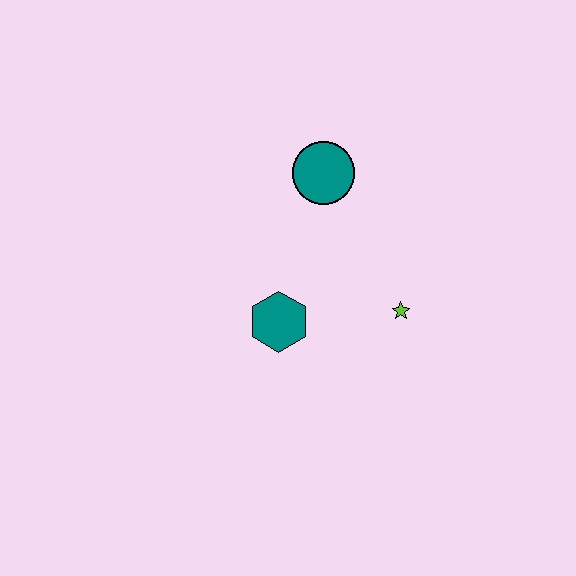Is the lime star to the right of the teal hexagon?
Yes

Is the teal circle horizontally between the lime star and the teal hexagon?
Yes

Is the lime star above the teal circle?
No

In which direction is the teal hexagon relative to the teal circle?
The teal hexagon is below the teal circle.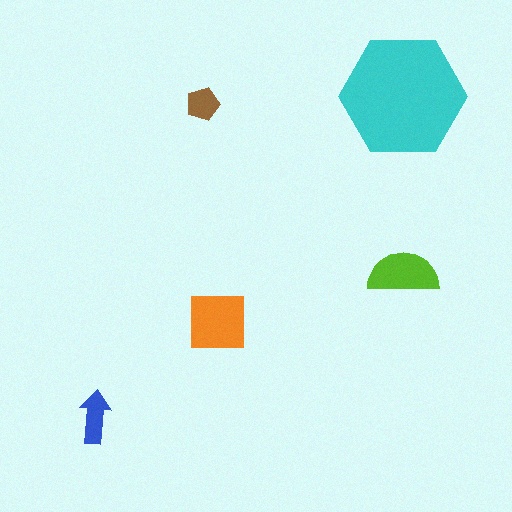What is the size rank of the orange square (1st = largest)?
2nd.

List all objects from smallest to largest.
The brown pentagon, the blue arrow, the lime semicircle, the orange square, the cyan hexagon.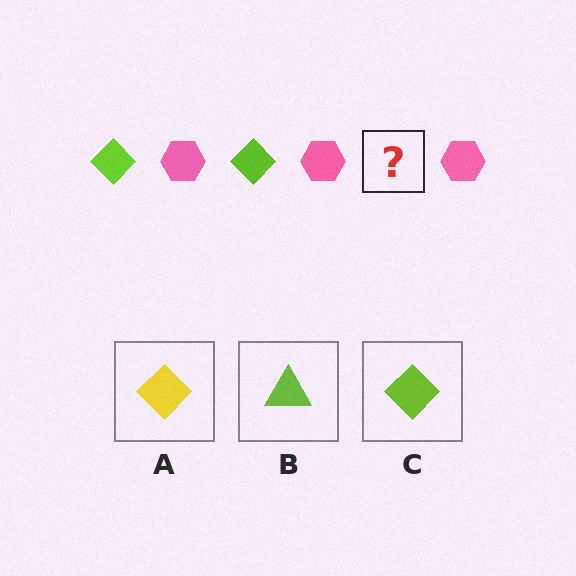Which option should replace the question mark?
Option C.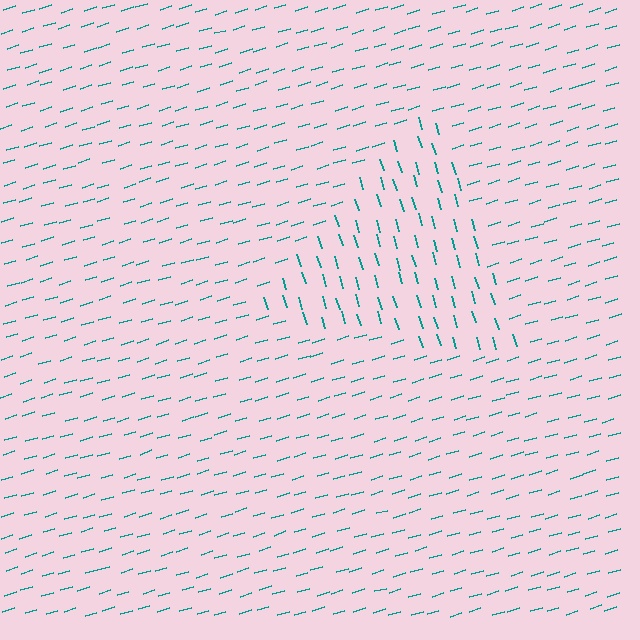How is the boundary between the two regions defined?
The boundary is defined purely by a change in line orientation (approximately 90 degrees difference). All lines are the same color and thickness.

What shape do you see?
I see a triangle.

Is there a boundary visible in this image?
Yes, there is a texture boundary formed by a change in line orientation.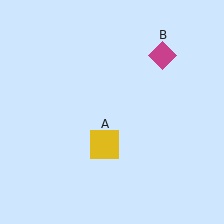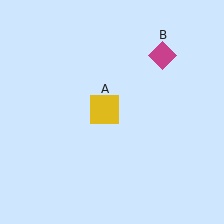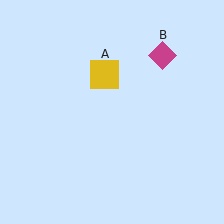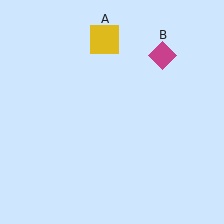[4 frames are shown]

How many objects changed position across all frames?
1 object changed position: yellow square (object A).